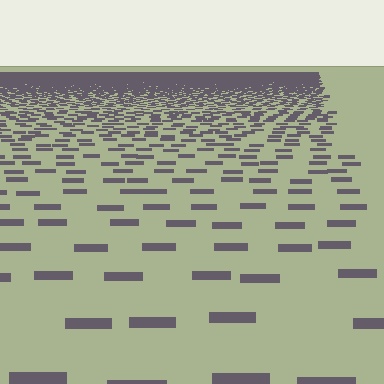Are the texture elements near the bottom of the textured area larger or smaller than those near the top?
Larger. Near the bottom, elements are closer to the viewer and appear at a bigger on-screen size.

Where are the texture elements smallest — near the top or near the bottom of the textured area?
Near the top.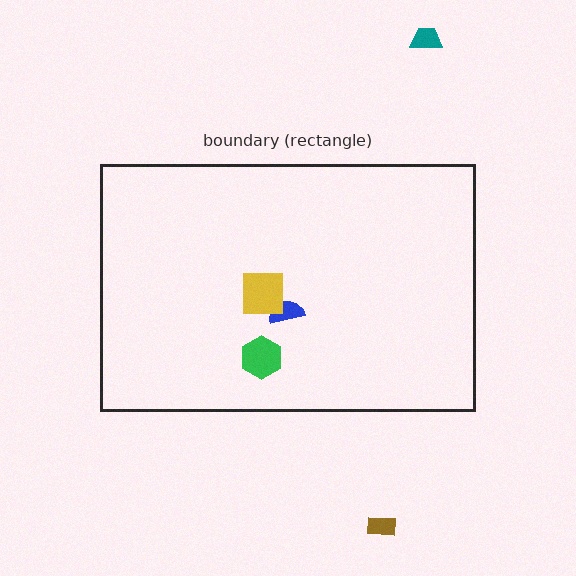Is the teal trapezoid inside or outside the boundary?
Outside.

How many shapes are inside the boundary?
3 inside, 2 outside.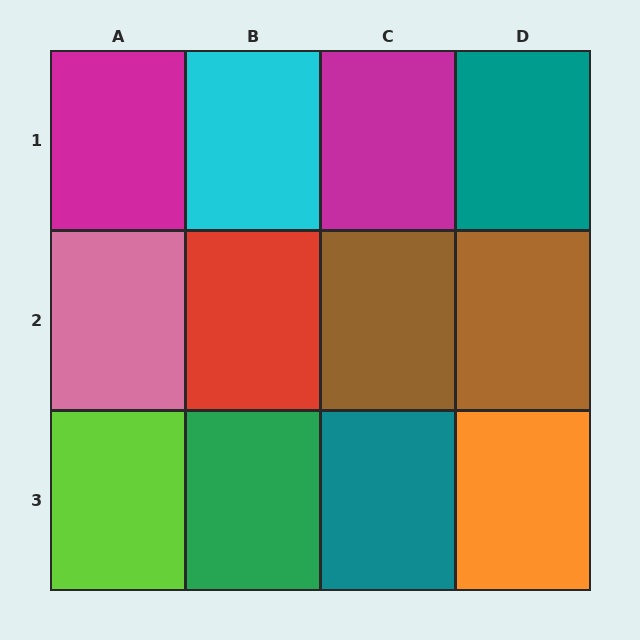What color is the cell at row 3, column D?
Orange.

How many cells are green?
1 cell is green.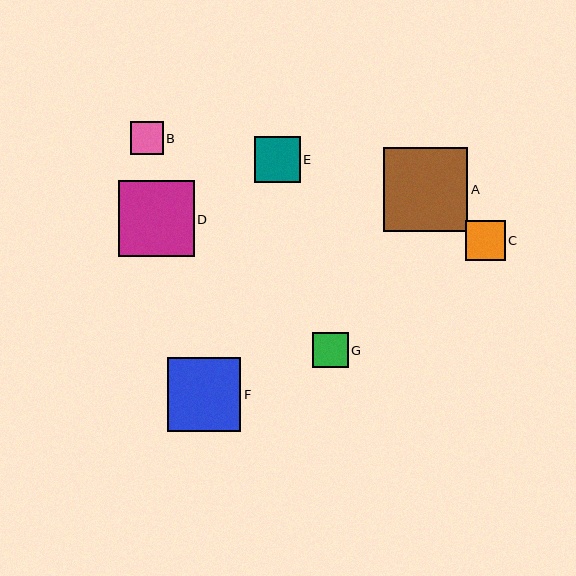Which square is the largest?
Square A is the largest with a size of approximately 84 pixels.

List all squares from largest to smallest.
From largest to smallest: A, D, F, E, C, G, B.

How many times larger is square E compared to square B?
Square E is approximately 1.4 times the size of square B.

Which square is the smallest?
Square B is the smallest with a size of approximately 33 pixels.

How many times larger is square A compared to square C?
Square A is approximately 2.1 times the size of square C.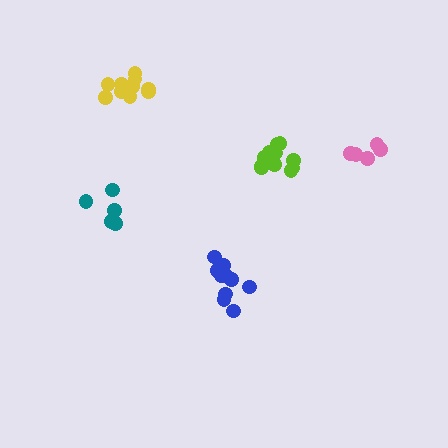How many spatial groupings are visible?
There are 5 spatial groupings.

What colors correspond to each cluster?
The clusters are colored: lime, blue, teal, yellow, pink.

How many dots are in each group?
Group 1: 11 dots, Group 2: 10 dots, Group 3: 5 dots, Group 4: 10 dots, Group 5: 5 dots (41 total).